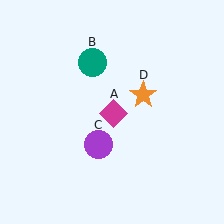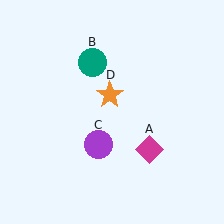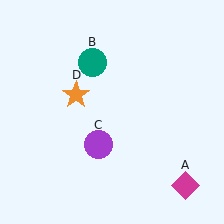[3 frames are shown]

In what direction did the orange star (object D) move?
The orange star (object D) moved left.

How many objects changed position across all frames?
2 objects changed position: magenta diamond (object A), orange star (object D).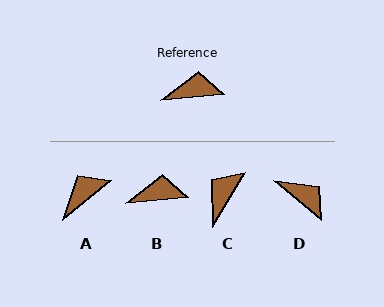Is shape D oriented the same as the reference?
No, it is off by about 45 degrees.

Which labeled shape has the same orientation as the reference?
B.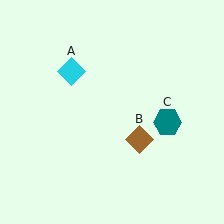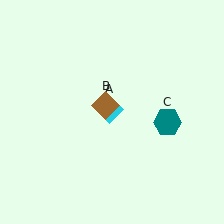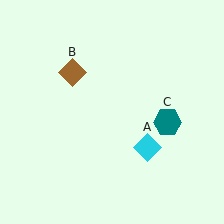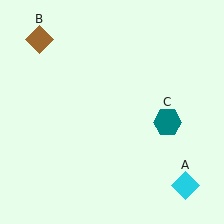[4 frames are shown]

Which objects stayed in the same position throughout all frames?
Teal hexagon (object C) remained stationary.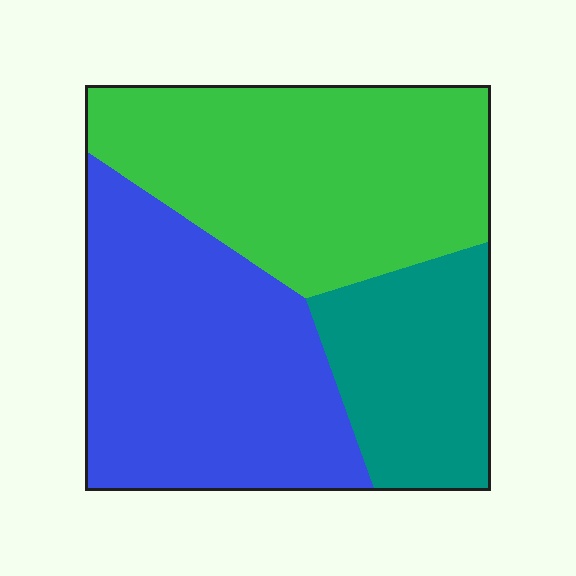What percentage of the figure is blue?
Blue covers about 40% of the figure.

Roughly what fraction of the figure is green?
Green covers 39% of the figure.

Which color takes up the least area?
Teal, at roughly 20%.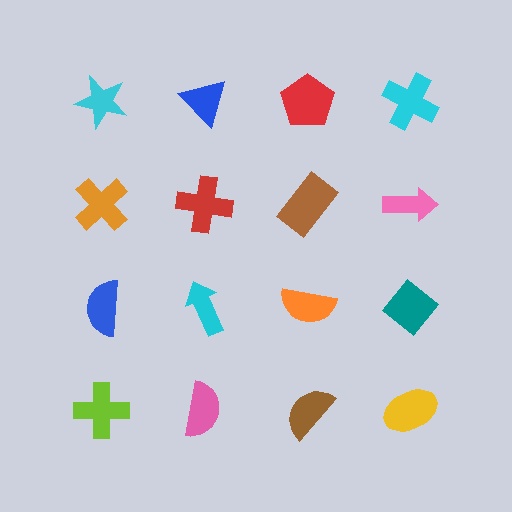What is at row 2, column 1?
An orange cross.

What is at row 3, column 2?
A cyan arrow.